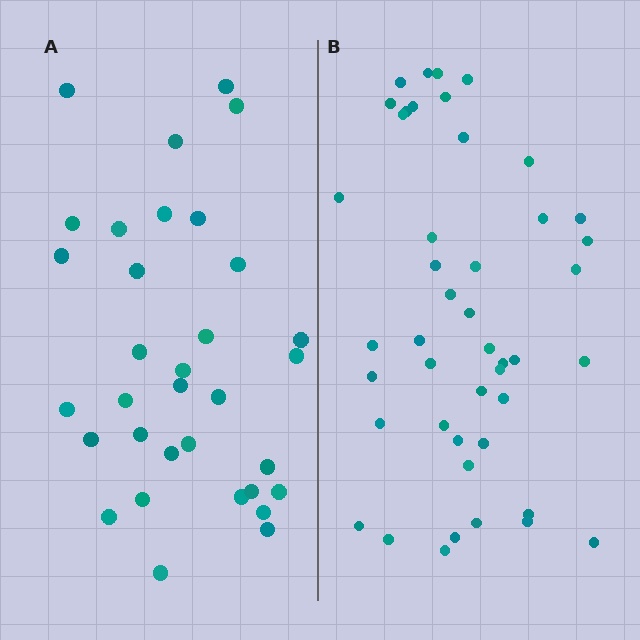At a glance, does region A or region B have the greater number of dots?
Region B (the right region) has more dots.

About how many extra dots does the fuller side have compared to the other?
Region B has roughly 12 or so more dots than region A.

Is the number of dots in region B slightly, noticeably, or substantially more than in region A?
Region B has noticeably more, but not dramatically so. The ratio is roughly 1.4 to 1.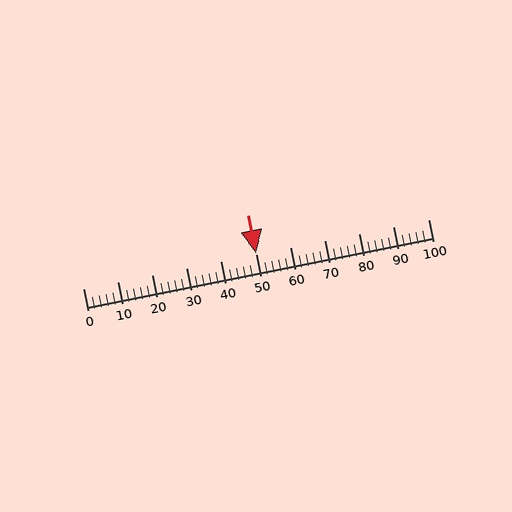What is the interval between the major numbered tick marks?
The major tick marks are spaced 10 units apart.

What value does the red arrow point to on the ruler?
The red arrow points to approximately 50.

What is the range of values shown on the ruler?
The ruler shows values from 0 to 100.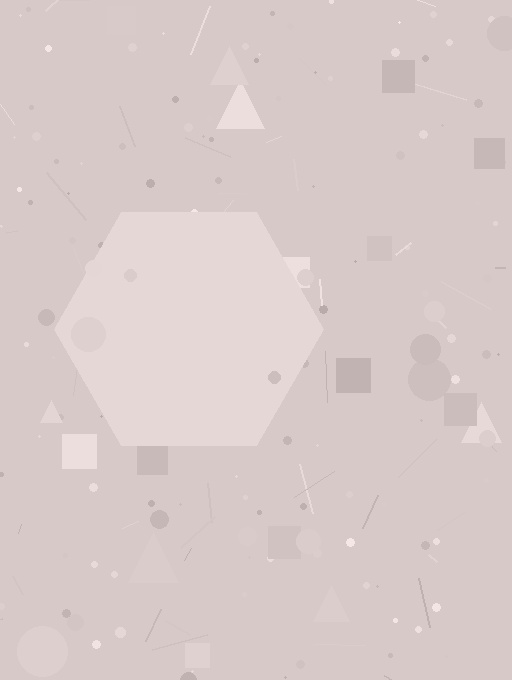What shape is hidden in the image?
A hexagon is hidden in the image.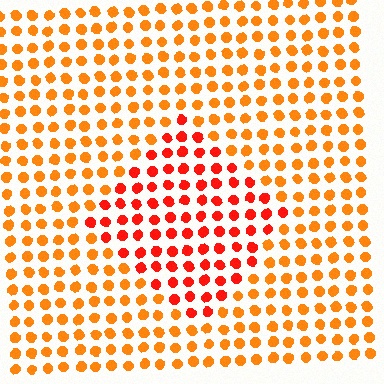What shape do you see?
I see a diamond.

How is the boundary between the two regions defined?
The boundary is defined purely by a slight shift in hue (about 28 degrees). Spacing, size, and orientation are identical on both sides.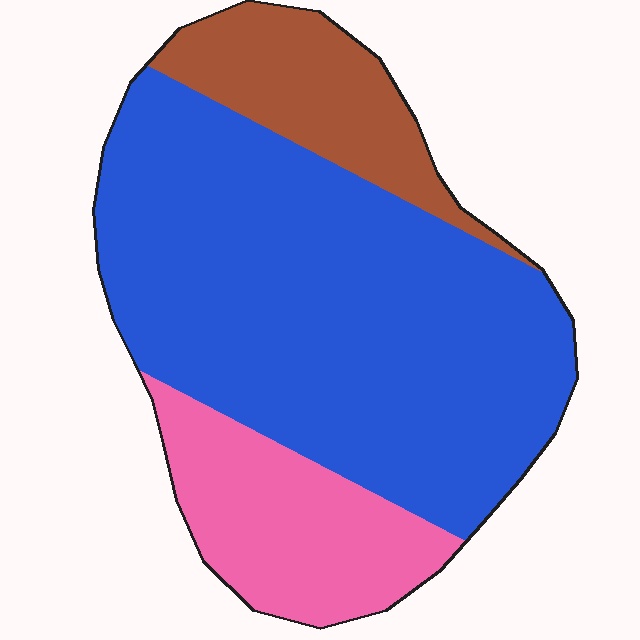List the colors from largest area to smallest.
From largest to smallest: blue, pink, brown.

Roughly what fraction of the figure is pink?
Pink covers 19% of the figure.